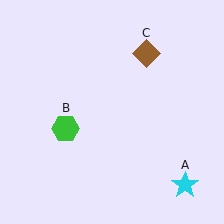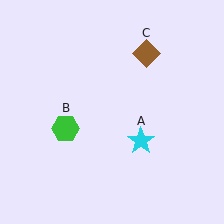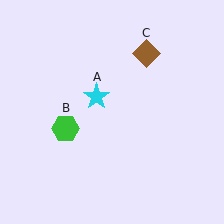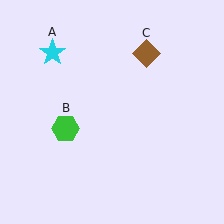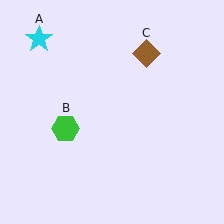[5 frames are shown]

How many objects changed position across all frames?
1 object changed position: cyan star (object A).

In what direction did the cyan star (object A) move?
The cyan star (object A) moved up and to the left.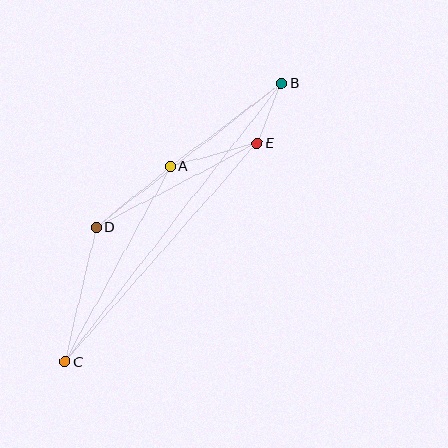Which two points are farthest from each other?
Points B and C are farthest from each other.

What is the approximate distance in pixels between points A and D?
The distance between A and D is approximately 96 pixels.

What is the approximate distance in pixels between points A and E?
The distance between A and E is approximately 90 pixels.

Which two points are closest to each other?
Points B and E are closest to each other.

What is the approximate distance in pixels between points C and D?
The distance between C and D is approximately 139 pixels.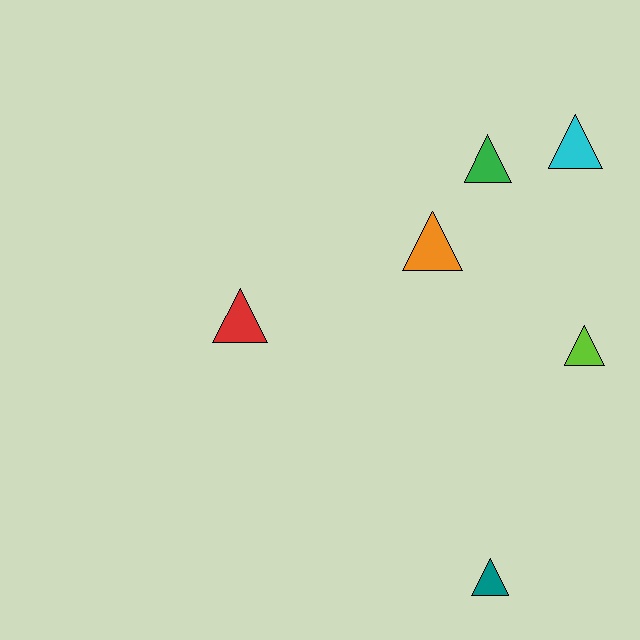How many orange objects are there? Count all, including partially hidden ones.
There is 1 orange object.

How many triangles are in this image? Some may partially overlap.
There are 6 triangles.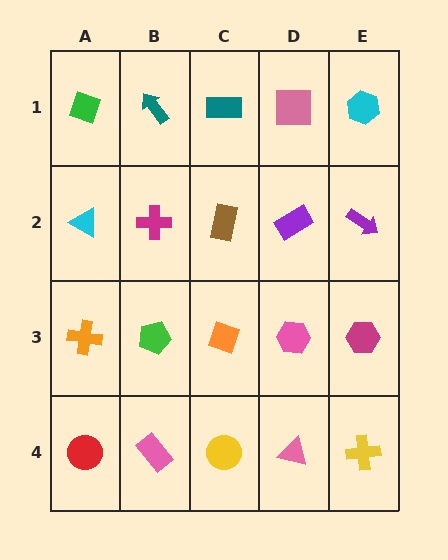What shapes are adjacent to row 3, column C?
A brown rectangle (row 2, column C), a yellow circle (row 4, column C), a green pentagon (row 3, column B), a pink hexagon (row 3, column D).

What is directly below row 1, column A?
A cyan triangle.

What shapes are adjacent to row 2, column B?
A teal arrow (row 1, column B), a green pentagon (row 3, column B), a cyan triangle (row 2, column A), a brown rectangle (row 2, column C).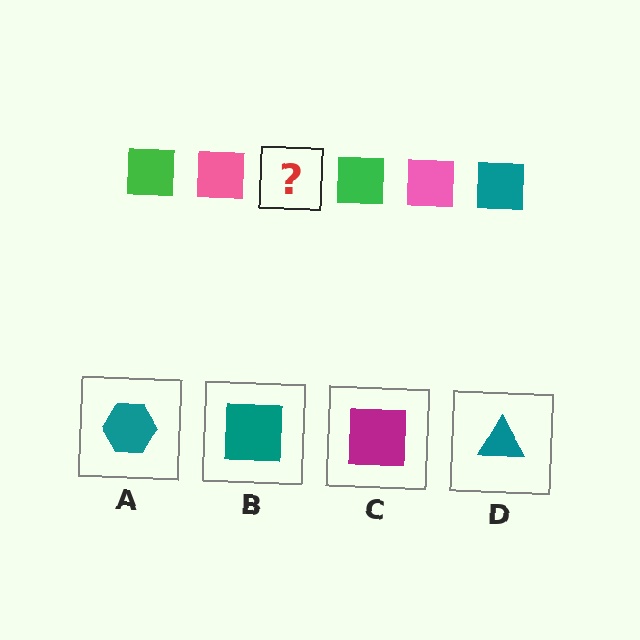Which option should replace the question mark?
Option B.